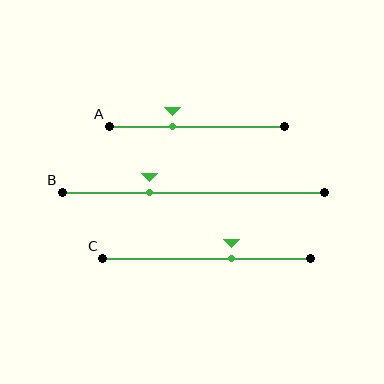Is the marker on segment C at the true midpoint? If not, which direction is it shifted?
No, the marker on segment C is shifted to the right by about 12% of the segment length.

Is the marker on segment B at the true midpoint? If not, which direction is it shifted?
No, the marker on segment B is shifted to the left by about 17% of the segment length.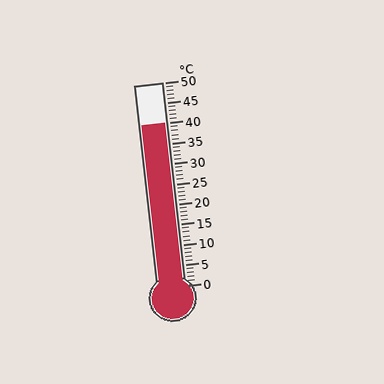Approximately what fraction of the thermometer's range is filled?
The thermometer is filled to approximately 80% of its range.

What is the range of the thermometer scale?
The thermometer scale ranges from 0°C to 50°C.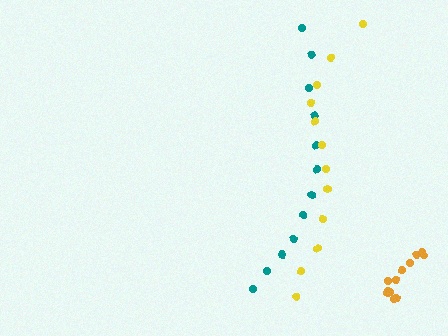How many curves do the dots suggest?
There are 3 distinct paths.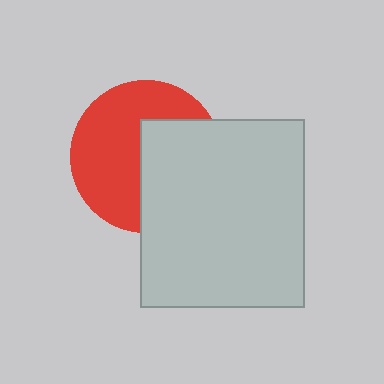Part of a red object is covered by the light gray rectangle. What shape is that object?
It is a circle.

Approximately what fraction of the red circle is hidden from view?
Roughly 44% of the red circle is hidden behind the light gray rectangle.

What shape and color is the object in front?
The object in front is a light gray rectangle.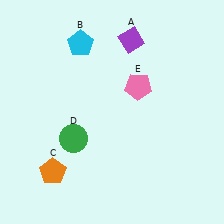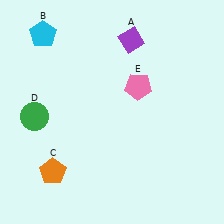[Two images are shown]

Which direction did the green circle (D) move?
The green circle (D) moved left.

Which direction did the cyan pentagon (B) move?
The cyan pentagon (B) moved left.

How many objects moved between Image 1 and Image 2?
2 objects moved between the two images.